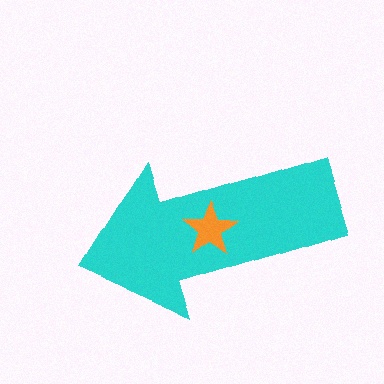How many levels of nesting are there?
2.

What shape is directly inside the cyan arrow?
The orange star.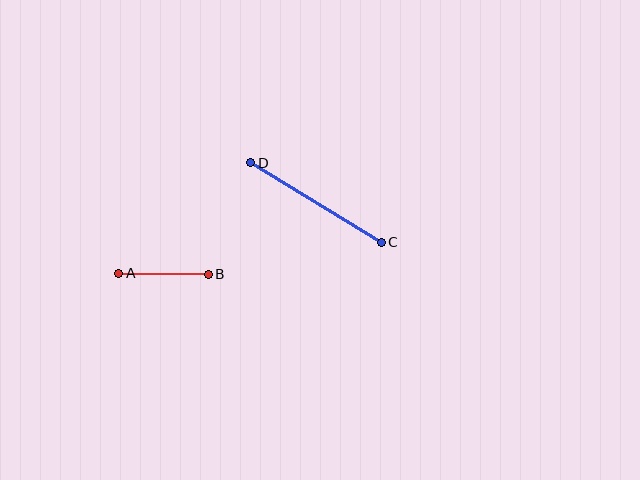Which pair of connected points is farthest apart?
Points C and D are farthest apart.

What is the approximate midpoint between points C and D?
The midpoint is at approximately (316, 203) pixels.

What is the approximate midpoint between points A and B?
The midpoint is at approximately (164, 274) pixels.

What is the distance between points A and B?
The distance is approximately 90 pixels.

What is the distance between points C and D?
The distance is approximately 153 pixels.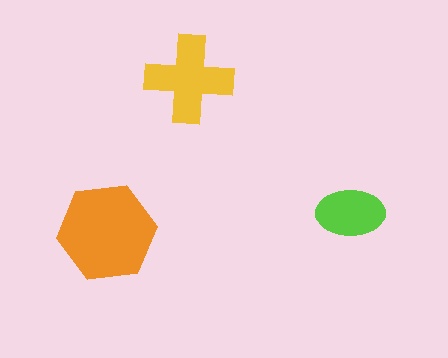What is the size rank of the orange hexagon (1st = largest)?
1st.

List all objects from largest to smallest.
The orange hexagon, the yellow cross, the lime ellipse.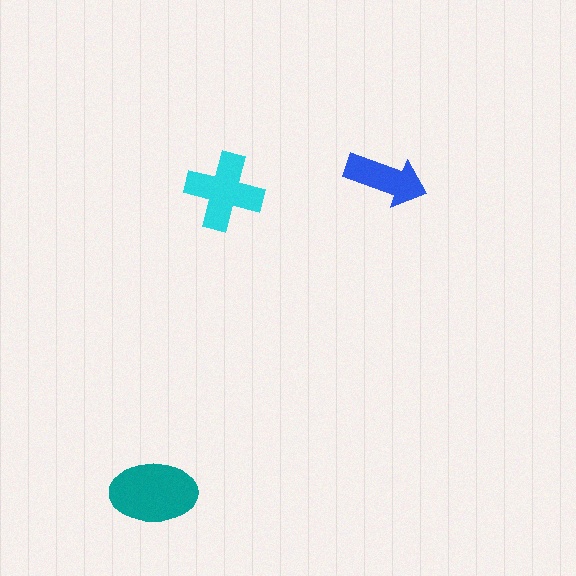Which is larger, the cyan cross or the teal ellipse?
The teal ellipse.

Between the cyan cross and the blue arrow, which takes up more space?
The cyan cross.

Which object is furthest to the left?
The teal ellipse is leftmost.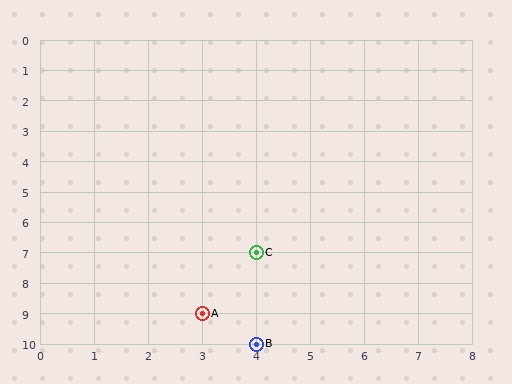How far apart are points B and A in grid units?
Points B and A are 1 column and 1 row apart (about 1.4 grid units diagonally).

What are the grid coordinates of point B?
Point B is at grid coordinates (4, 10).